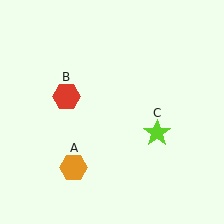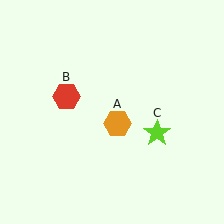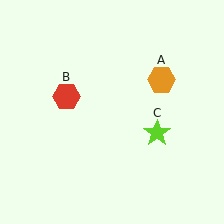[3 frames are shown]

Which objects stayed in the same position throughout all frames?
Red hexagon (object B) and lime star (object C) remained stationary.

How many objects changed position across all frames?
1 object changed position: orange hexagon (object A).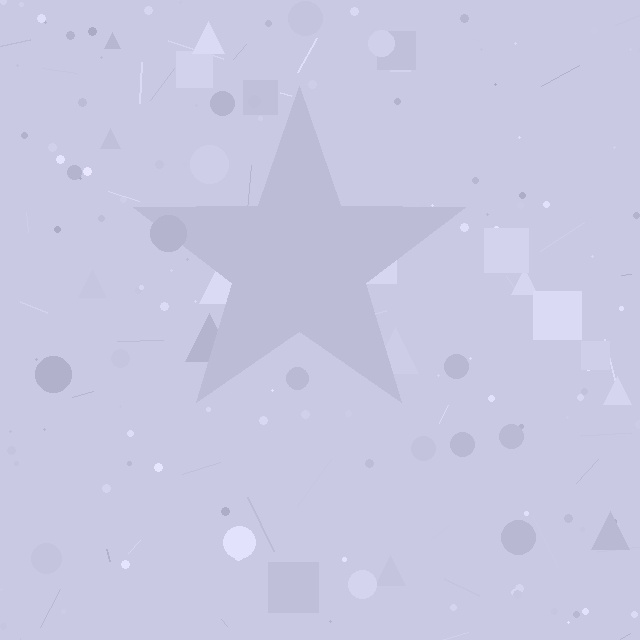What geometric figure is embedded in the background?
A star is embedded in the background.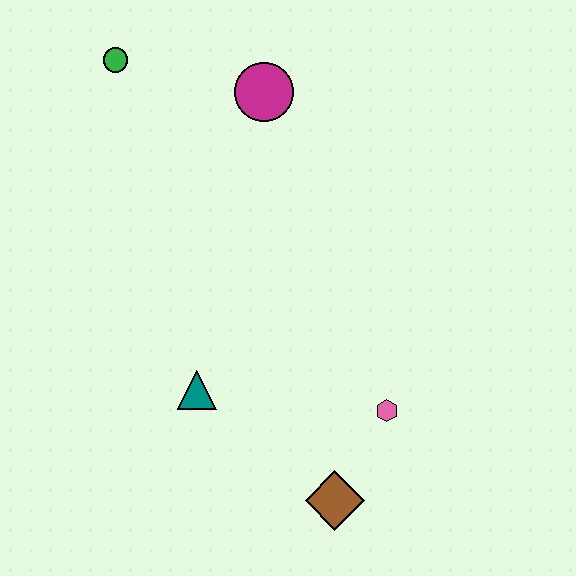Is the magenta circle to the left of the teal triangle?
No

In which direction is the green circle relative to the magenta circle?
The green circle is to the left of the magenta circle.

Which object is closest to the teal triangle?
The brown diamond is closest to the teal triangle.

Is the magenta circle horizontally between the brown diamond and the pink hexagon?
No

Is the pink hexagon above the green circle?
No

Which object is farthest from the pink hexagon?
The green circle is farthest from the pink hexagon.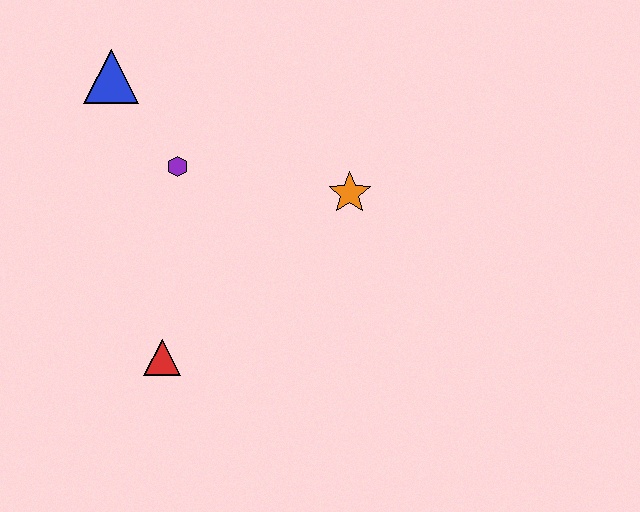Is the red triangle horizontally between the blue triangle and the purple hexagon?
Yes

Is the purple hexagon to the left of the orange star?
Yes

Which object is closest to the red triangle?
The purple hexagon is closest to the red triangle.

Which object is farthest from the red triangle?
The blue triangle is farthest from the red triangle.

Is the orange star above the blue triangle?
No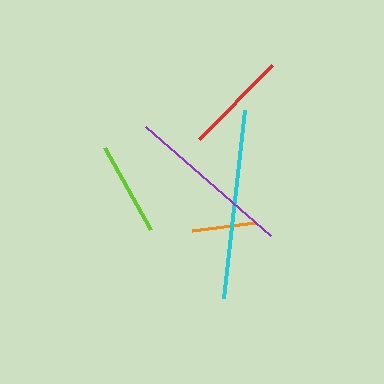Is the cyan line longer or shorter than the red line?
The cyan line is longer than the red line.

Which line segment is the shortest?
The orange line is the shortest at approximately 63 pixels.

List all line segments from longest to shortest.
From longest to shortest: cyan, purple, red, lime, orange.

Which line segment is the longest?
The cyan line is the longest at approximately 189 pixels.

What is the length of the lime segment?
The lime segment is approximately 94 pixels long.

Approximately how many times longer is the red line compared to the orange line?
The red line is approximately 1.6 times the length of the orange line.